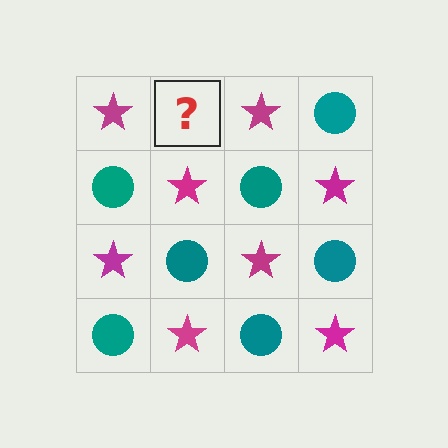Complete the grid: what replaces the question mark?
The question mark should be replaced with a teal circle.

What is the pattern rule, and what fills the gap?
The rule is that it alternates magenta star and teal circle in a checkerboard pattern. The gap should be filled with a teal circle.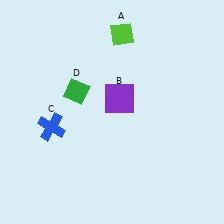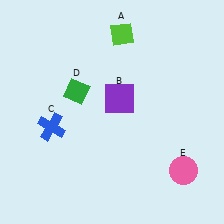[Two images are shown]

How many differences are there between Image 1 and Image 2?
There is 1 difference between the two images.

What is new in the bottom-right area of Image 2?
A pink circle (E) was added in the bottom-right area of Image 2.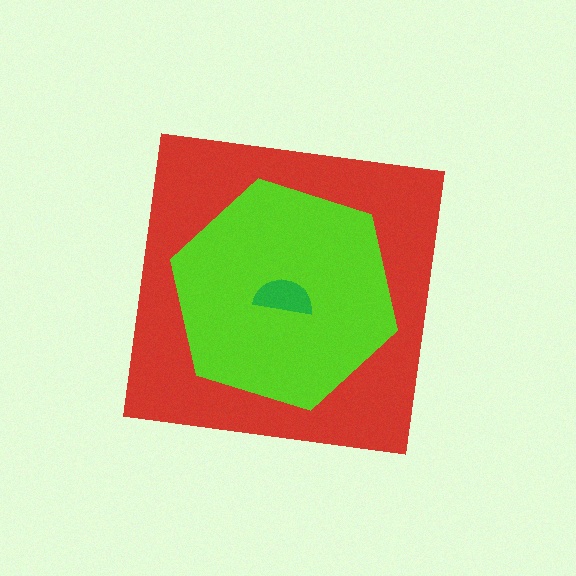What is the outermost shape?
The red square.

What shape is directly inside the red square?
The lime hexagon.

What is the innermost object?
The green semicircle.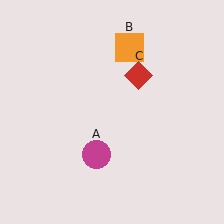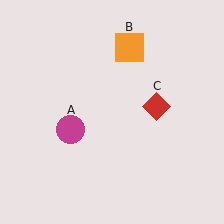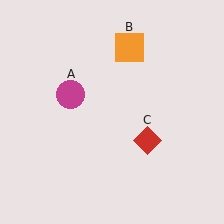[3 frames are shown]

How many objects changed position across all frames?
2 objects changed position: magenta circle (object A), red diamond (object C).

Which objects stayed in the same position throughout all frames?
Orange square (object B) remained stationary.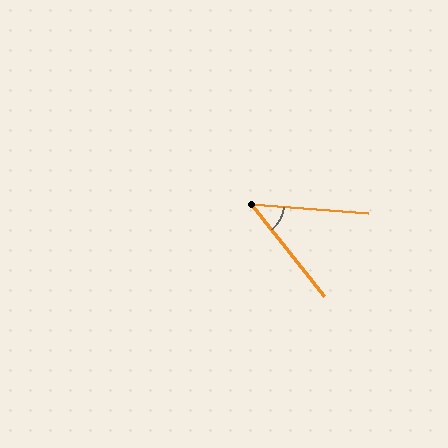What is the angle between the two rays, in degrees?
Approximately 47 degrees.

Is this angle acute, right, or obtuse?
It is acute.